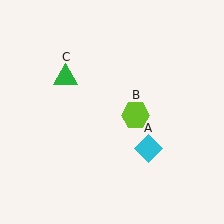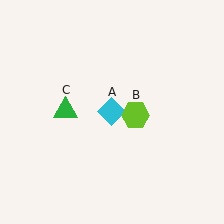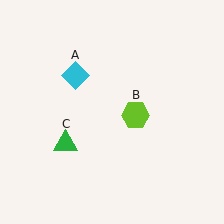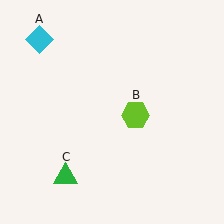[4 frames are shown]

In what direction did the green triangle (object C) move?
The green triangle (object C) moved down.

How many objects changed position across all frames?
2 objects changed position: cyan diamond (object A), green triangle (object C).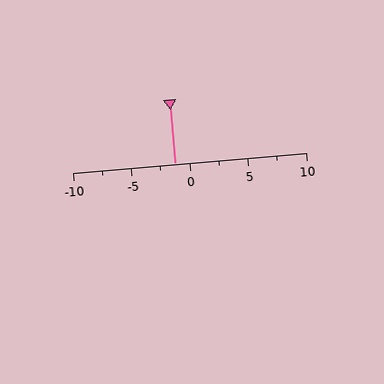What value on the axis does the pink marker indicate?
The marker indicates approximately -1.2.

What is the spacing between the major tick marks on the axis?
The major ticks are spaced 5 apart.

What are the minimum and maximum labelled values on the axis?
The axis runs from -10 to 10.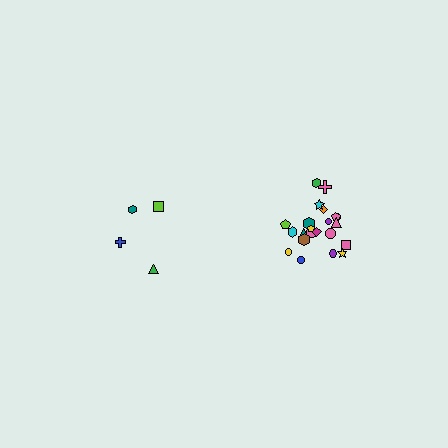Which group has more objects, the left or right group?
The right group.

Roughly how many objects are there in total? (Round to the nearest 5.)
Roughly 25 objects in total.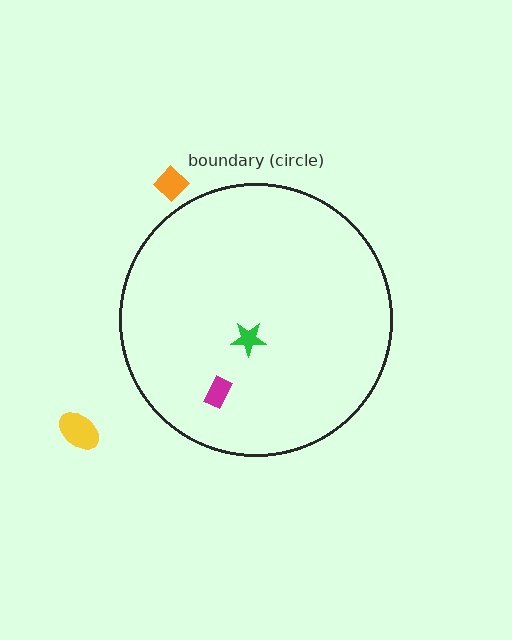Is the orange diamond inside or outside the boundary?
Outside.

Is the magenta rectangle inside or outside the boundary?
Inside.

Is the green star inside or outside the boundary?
Inside.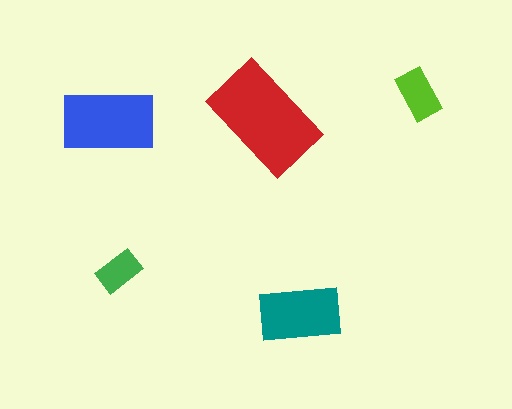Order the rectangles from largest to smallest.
the red one, the blue one, the teal one, the lime one, the green one.